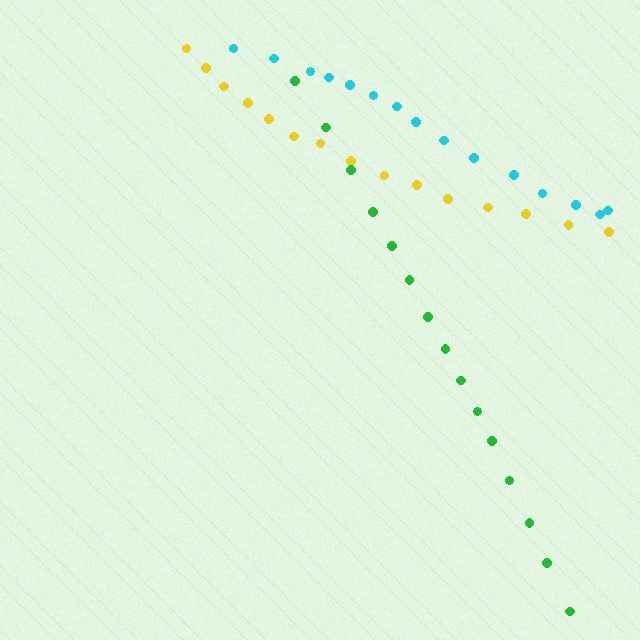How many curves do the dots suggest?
There are 3 distinct paths.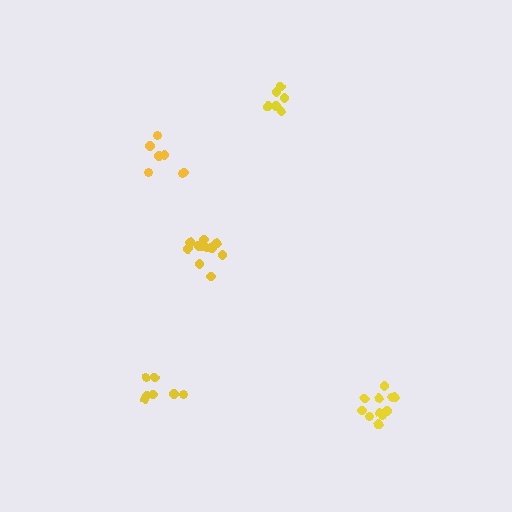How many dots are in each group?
Group 1: 6 dots, Group 2: 8 dots, Group 3: 11 dots, Group 4: 11 dots, Group 5: 7 dots (43 total).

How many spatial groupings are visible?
There are 5 spatial groupings.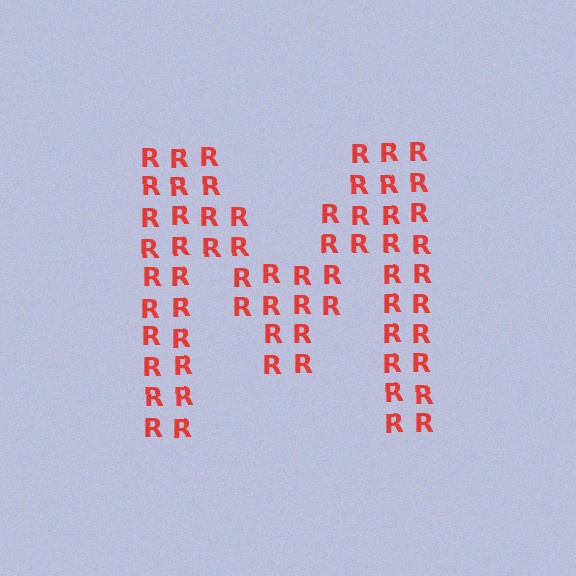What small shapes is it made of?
It is made of small letter R's.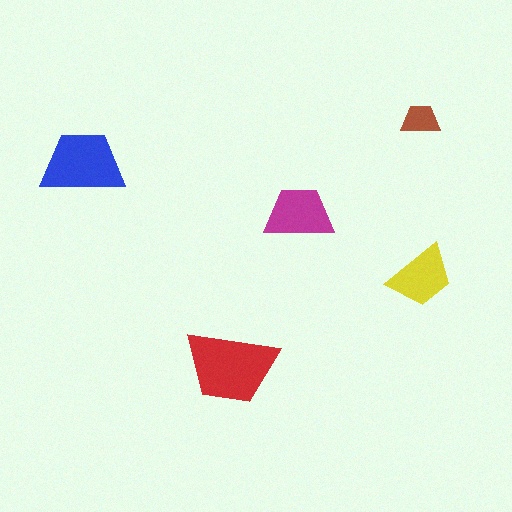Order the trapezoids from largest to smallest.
the red one, the blue one, the magenta one, the yellow one, the brown one.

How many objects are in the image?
There are 5 objects in the image.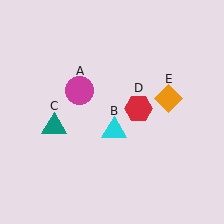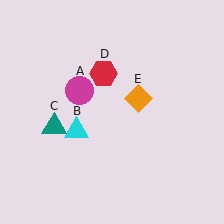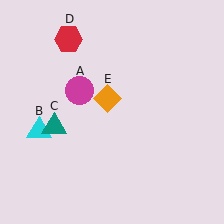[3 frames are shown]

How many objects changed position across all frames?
3 objects changed position: cyan triangle (object B), red hexagon (object D), orange diamond (object E).